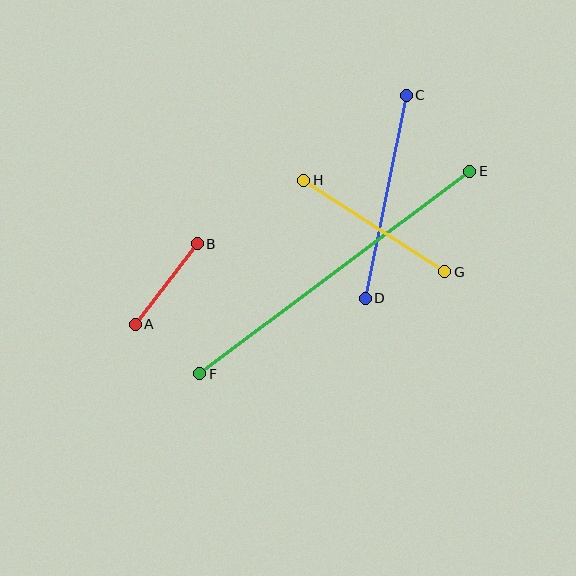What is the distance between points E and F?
The distance is approximately 338 pixels.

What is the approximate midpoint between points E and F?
The midpoint is at approximately (335, 273) pixels.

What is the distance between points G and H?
The distance is approximately 168 pixels.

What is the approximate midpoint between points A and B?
The midpoint is at approximately (166, 284) pixels.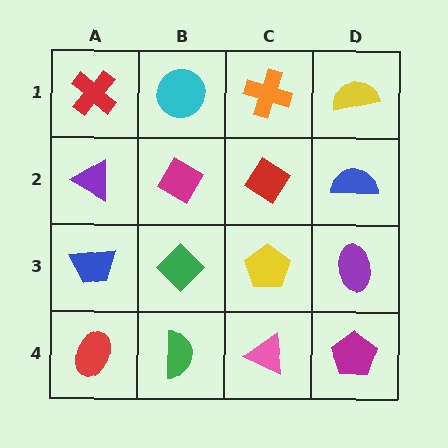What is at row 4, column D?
A magenta pentagon.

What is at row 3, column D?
A purple ellipse.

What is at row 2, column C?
A red diamond.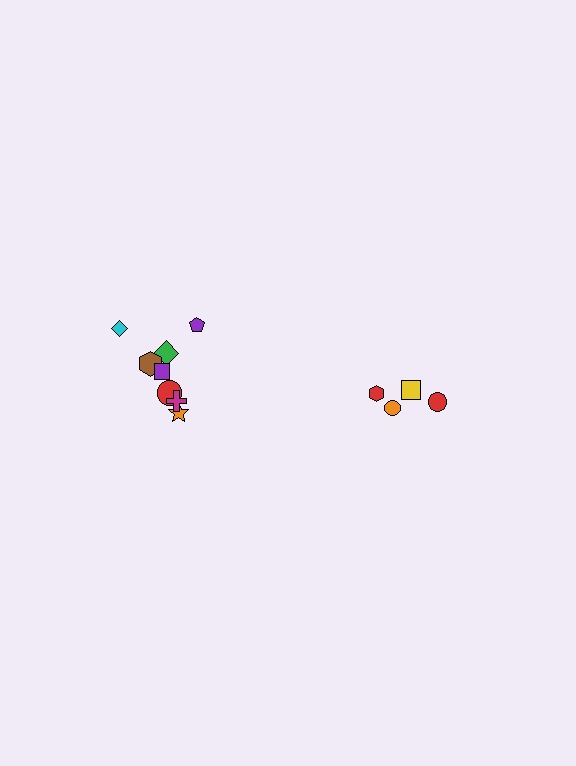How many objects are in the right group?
There are 4 objects.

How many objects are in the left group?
There are 8 objects.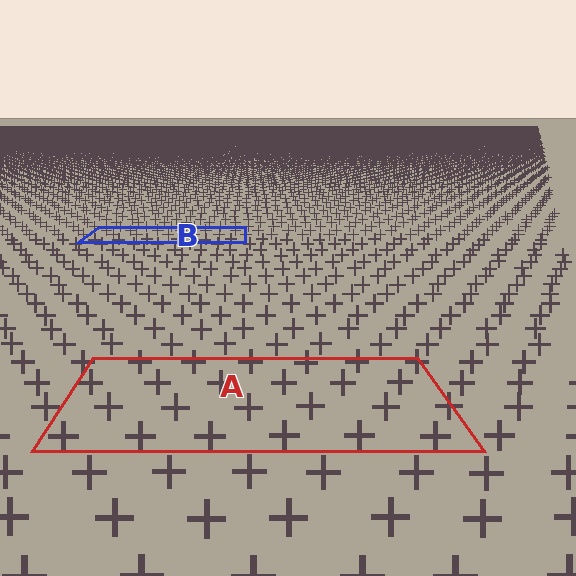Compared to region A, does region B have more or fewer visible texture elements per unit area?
Region B has more texture elements per unit area — they are packed more densely because it is farther away.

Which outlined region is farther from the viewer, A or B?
Region B is farther from the viewer — the texture elements inside it appear smaller and more densely packed.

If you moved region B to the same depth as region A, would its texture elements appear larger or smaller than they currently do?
They would appear larger. At a closer depth, the same texture elements are projected at a bigger on-screen size.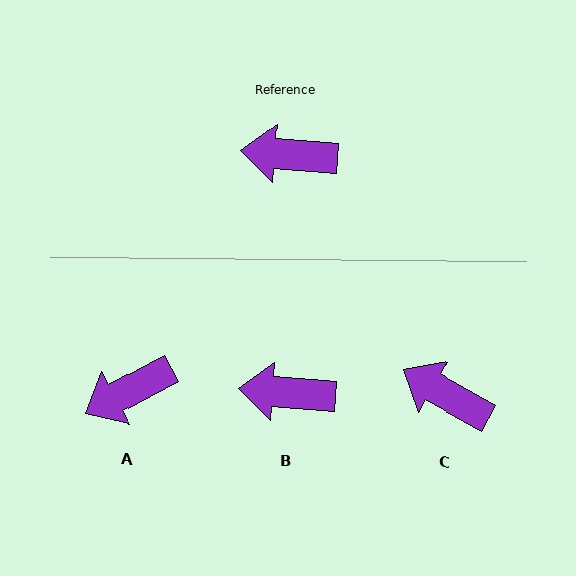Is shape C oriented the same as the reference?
No, it is off by about 25 degrees.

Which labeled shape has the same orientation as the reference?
B.